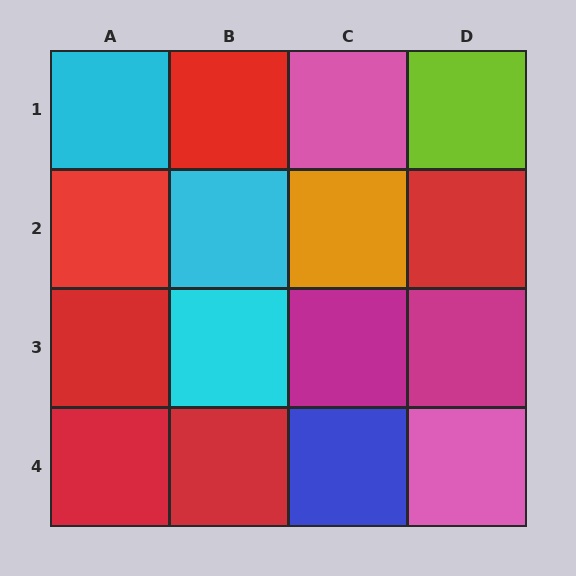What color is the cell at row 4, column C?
Blue.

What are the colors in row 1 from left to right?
Cyan, red, pink, lime.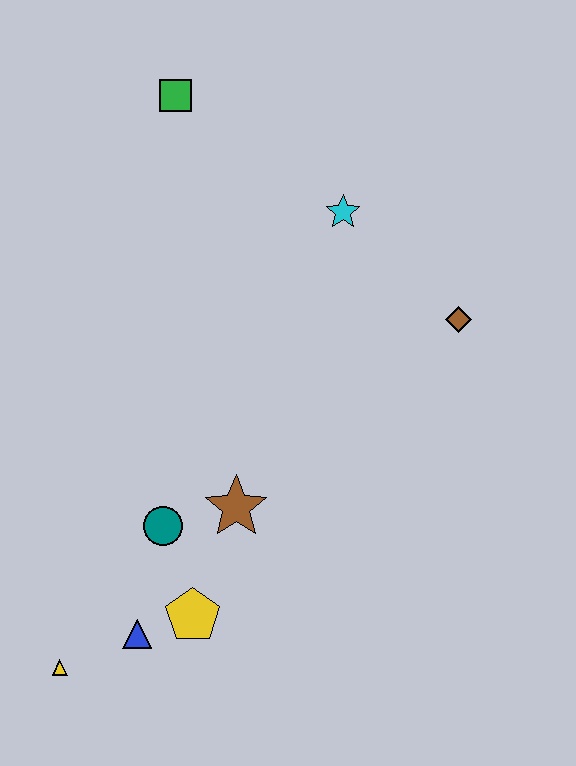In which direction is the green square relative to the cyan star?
The green square is to the left of the cyan star.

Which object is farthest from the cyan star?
The yellow triangle is farthest from the cyan star.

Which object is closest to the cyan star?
The brown diamond is closest to the cyan star.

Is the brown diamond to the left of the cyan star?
No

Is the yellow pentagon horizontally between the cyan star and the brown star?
No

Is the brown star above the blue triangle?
Yes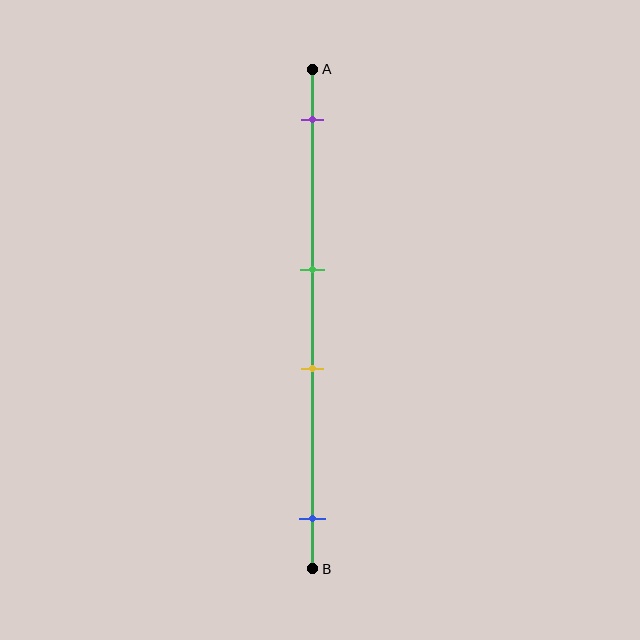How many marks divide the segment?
There are 4 marks dividing the segment.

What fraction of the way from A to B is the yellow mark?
The yellow mark is approximately 60% (0.6) of the way from A to B.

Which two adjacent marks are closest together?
The green and yellow marks are the closest adjacent pair.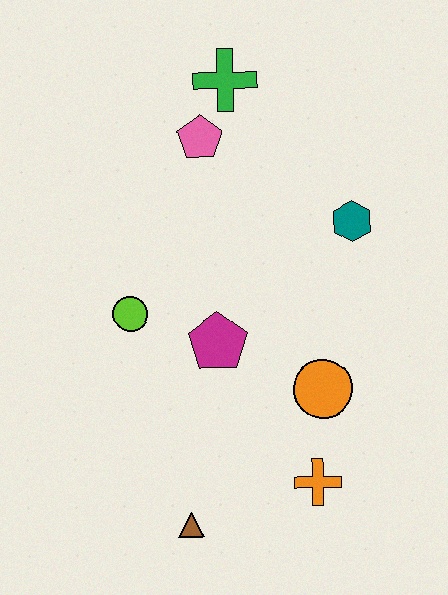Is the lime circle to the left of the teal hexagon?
Yes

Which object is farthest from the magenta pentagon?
The green cross is farthest from the magenta pentagon.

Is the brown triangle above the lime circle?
No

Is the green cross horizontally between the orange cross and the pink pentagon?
Yes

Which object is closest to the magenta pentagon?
The lime circle is closest to the magenta pentagon.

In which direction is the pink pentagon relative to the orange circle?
The pink pentagon is above the orange circle.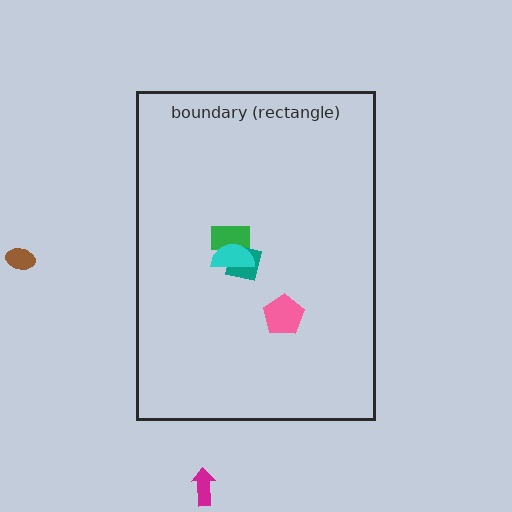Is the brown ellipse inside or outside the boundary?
Outside.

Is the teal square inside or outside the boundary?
Inside.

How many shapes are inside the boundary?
4 inside, 2 outside.